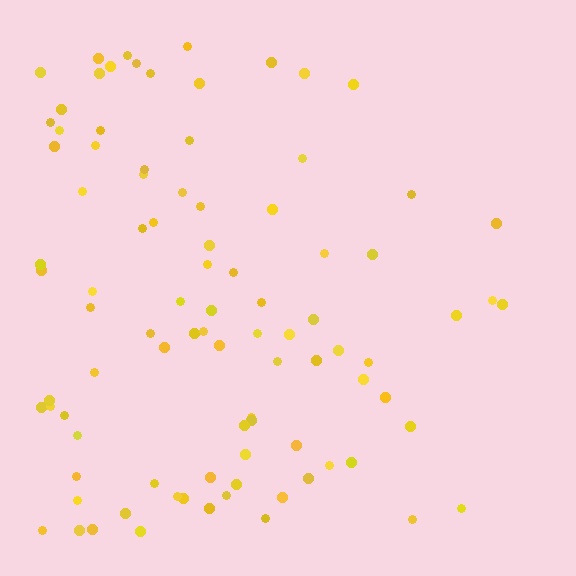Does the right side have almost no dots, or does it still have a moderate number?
Still a moderate number, just noticeably fewer than the left.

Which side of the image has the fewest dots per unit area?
The right.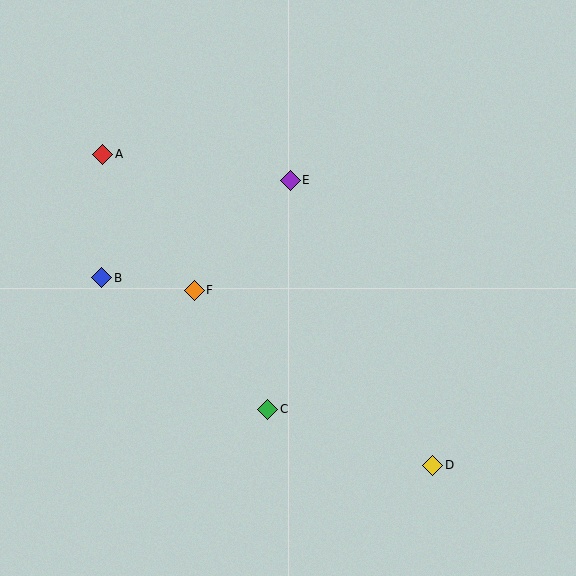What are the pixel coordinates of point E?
Point E is at (290, 180).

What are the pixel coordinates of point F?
Point F is at (194, 290).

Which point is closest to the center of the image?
Point F at (194, 290) is closest to the center.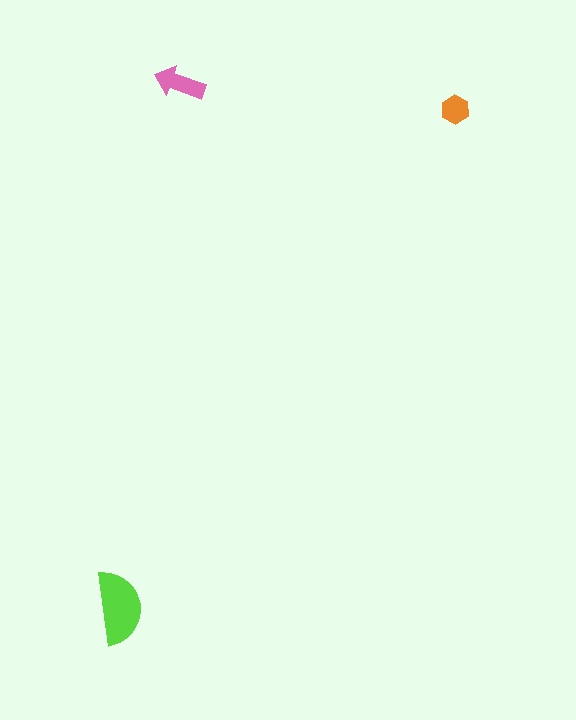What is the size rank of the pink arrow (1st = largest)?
2nd.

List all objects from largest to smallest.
The lime semicircle, the pink arrow, the orange hexagon.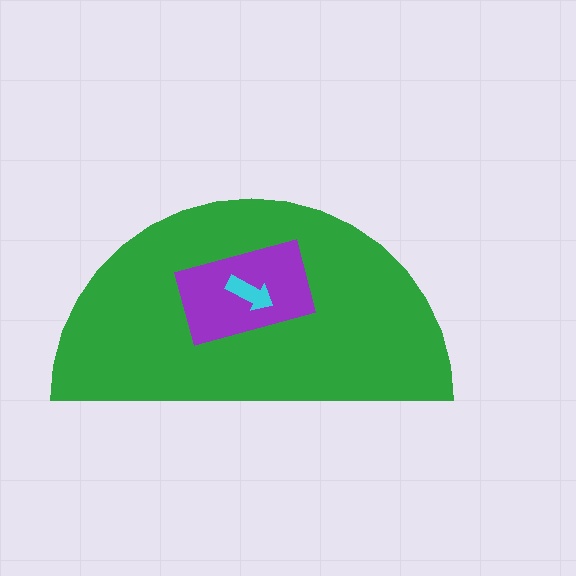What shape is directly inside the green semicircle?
The purple rectangle.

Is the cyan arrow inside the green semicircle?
Yes.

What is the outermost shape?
The green semicircle.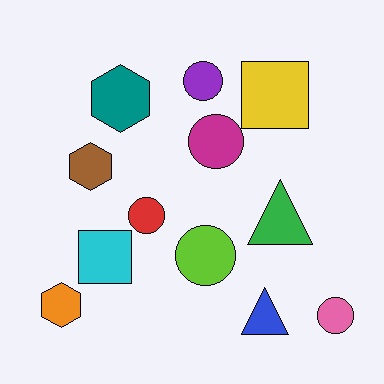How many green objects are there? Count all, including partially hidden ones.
There is 1 green object.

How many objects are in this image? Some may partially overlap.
There are 12 objects.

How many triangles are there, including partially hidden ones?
There are 2 triangles.